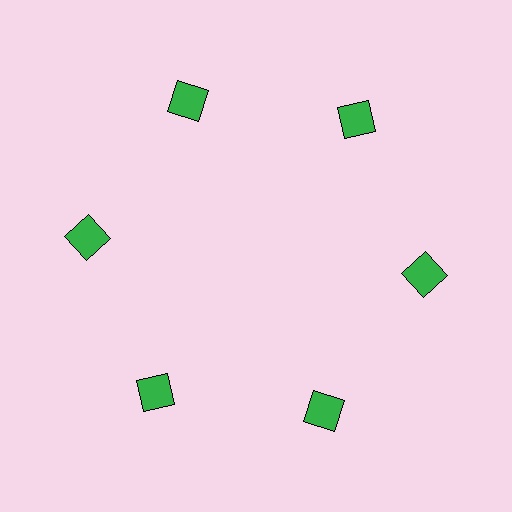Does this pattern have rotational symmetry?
Yes, this pattern has 6-fold rotational symmetry. It looks the same after rotating 60 degrees around the center.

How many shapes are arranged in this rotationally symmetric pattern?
There are 6 shapes, arranged in 6 groups of 1.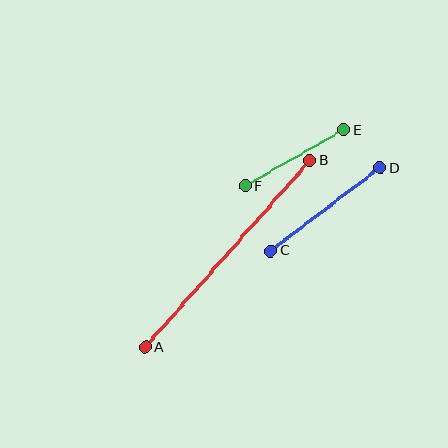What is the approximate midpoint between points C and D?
The midpoint is at approximately (325, 209) pixels.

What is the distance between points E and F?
The distance is approximately 114 pixels.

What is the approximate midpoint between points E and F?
The midpoint is at approximately (294, 158) pixels.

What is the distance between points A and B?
The distance is approximately 249 pixels.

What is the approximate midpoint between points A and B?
The midpoint is at approximately (227, 254) pixels.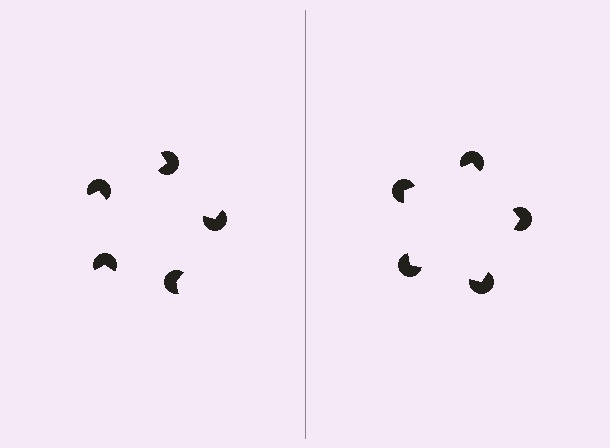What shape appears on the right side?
An illusory pentagon.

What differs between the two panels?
The pac-man discs are positioned identically on both sides; only the wedge orientations differ. On the right they align to a pentagon; on the left they are misaligned.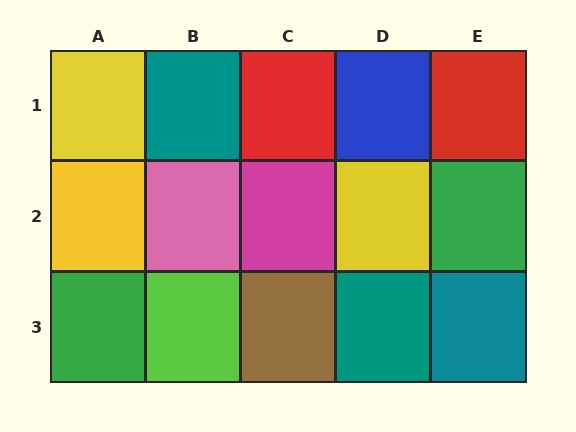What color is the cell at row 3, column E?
Teal.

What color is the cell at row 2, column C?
Magenta.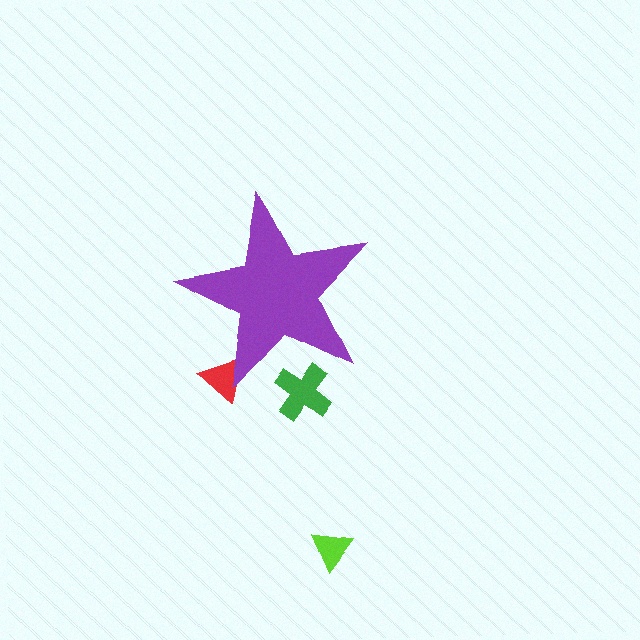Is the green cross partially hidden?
Yes, the green cross is partially hidden behind the purple star.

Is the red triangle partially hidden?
Yes, the red triangle is partially hidden behind the purple star.